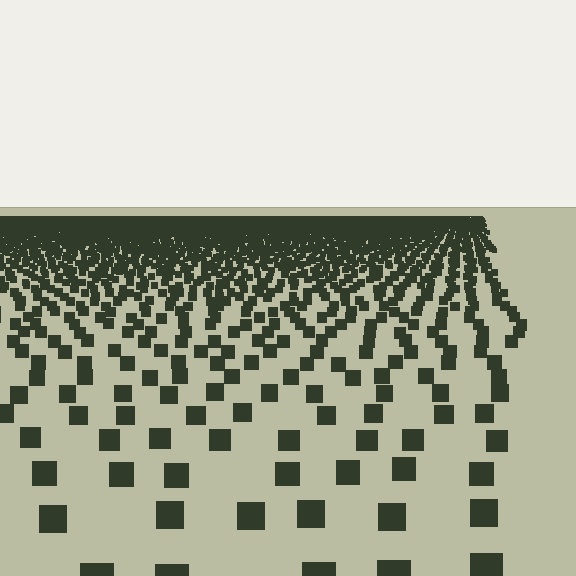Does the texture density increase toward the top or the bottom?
Density increases toward the top.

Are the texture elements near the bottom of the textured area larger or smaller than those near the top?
Larger. Near the bottom, elements are closer to the viewer and appear at a bigger on-screen size.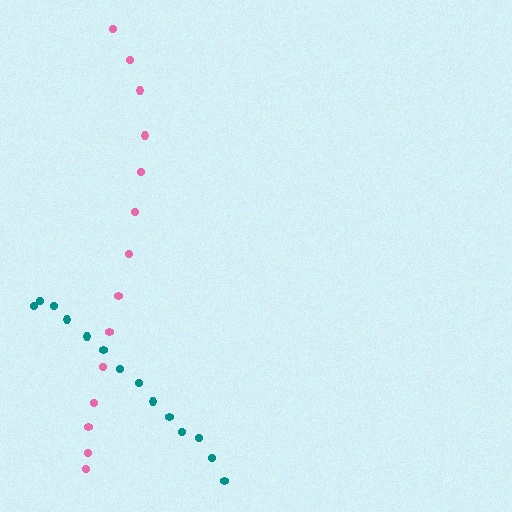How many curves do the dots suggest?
There are 2 distinct paths.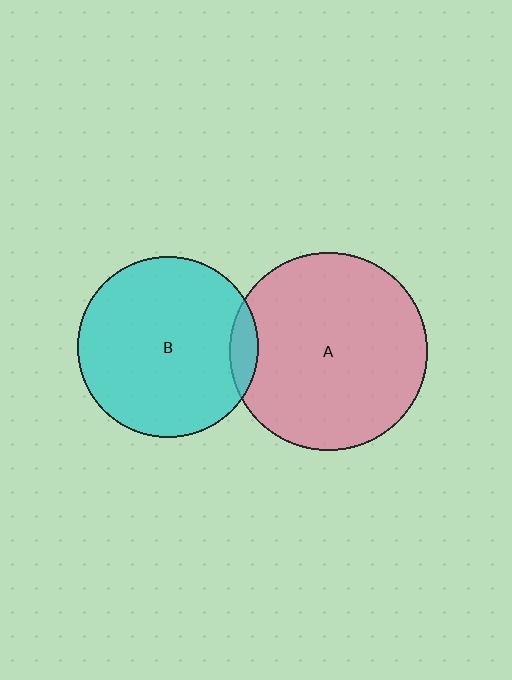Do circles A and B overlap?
Yes.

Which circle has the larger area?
Circle A (pink).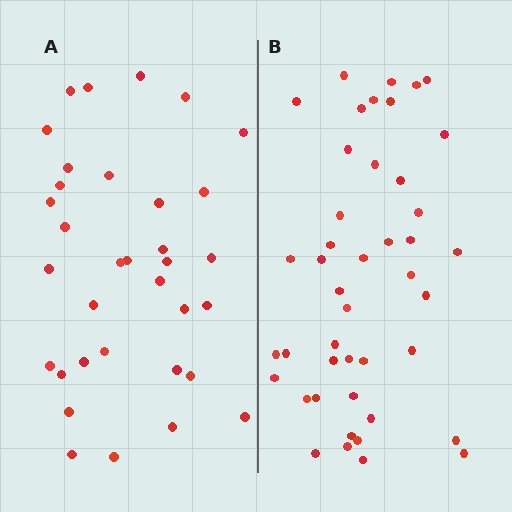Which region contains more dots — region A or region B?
Region B (the right region) has more dots.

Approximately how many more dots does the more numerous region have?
Region B has roughly 10 or so more dots than region A.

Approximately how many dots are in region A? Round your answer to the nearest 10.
About 30 dots. (The exact count is 34, which rounds to 30.)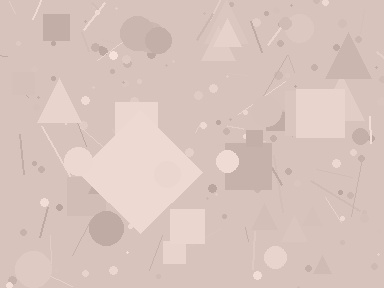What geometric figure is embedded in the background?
A diamond is embedded in the background.